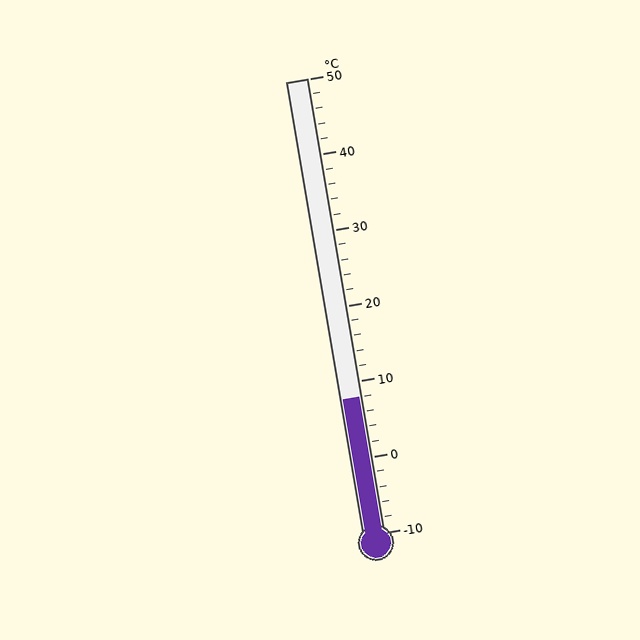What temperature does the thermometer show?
The thermometer shows approximately 8°C.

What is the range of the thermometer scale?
The thermometer scale ranges from -10°C to 50°C.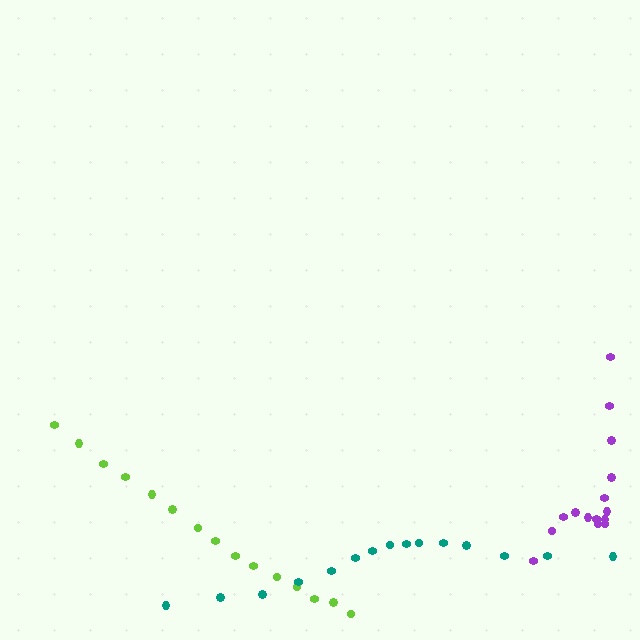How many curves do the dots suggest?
There are 3 distinct paths.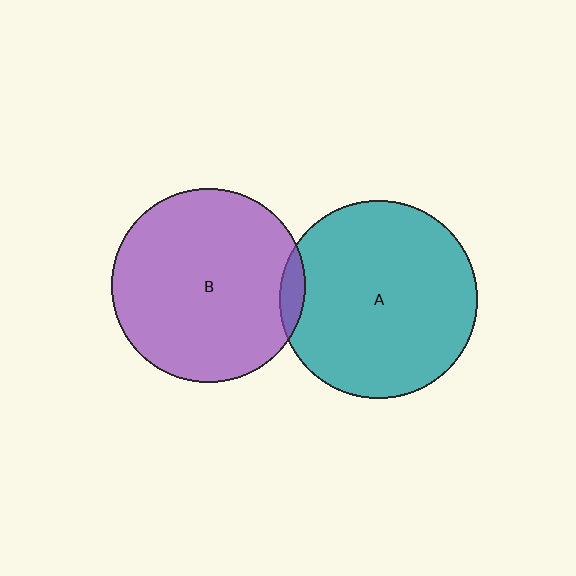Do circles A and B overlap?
Yes.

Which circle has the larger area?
Circle A (teal).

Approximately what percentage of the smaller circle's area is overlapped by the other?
Approximately 5%.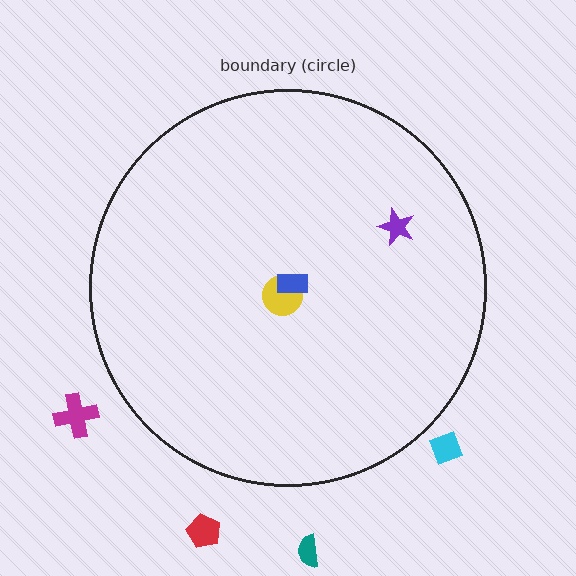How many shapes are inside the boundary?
3 inside, 4 outside.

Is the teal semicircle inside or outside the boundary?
Outside.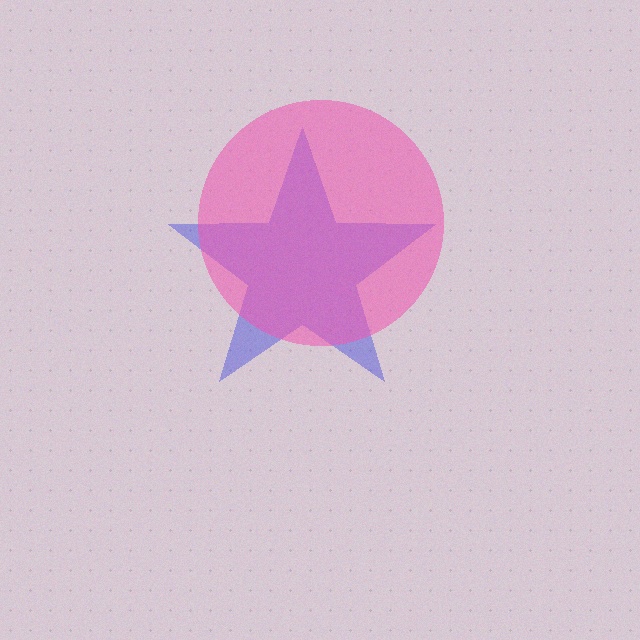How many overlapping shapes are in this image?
There are 2 overlapping shapes in the image.